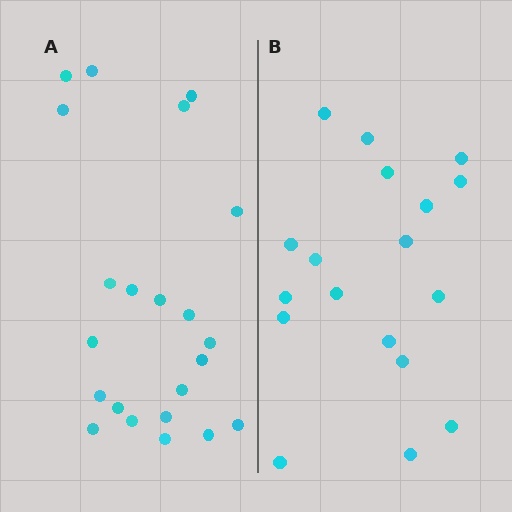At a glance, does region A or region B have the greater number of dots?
Region A (the left region) has more dots.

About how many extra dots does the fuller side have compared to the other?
Region A has about 4 more dots than region B.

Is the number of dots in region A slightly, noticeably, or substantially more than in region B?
Region A has only slightly more — the two regions are fairly close. The ratio is roughly 1.2 to 1.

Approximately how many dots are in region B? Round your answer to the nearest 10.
About 20 dots. (The exact count is 18, which rounds to 20.)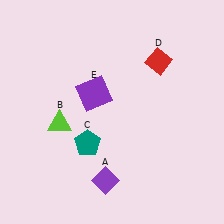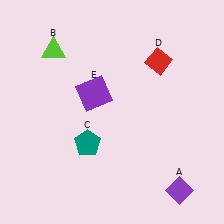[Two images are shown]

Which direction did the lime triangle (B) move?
The lime triangle (B) moved up.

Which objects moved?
The objects that moved are: the purple diamond (A), the lime triangle (B).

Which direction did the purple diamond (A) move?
The purple diamond (A) moved right.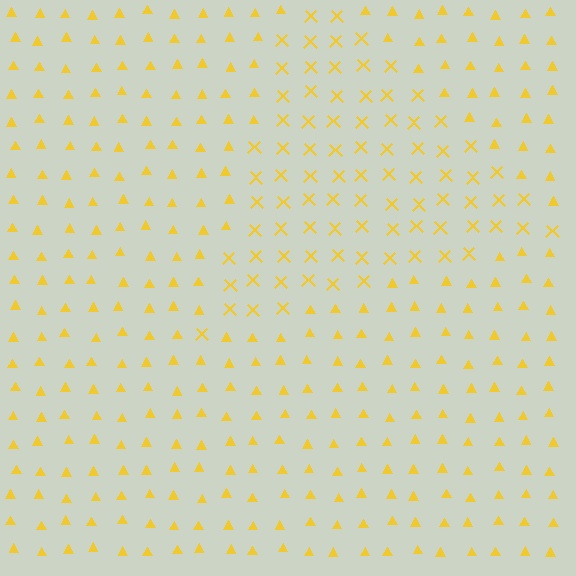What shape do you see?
I see a triangle.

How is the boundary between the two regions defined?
The boundary is defined by a change in element shape: X marks inside vs. triangles outside. All elements share the same color and spacing.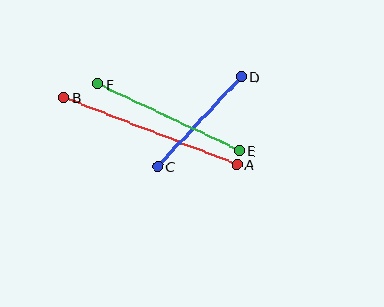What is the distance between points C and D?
The distance is approximately 123 pixels.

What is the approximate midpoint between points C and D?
The midpoint is at approximately (199, 121) pixels.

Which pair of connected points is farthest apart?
Points A and B are farthest apart.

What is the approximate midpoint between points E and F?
The midpoint is at approximately (168, 117) pixels.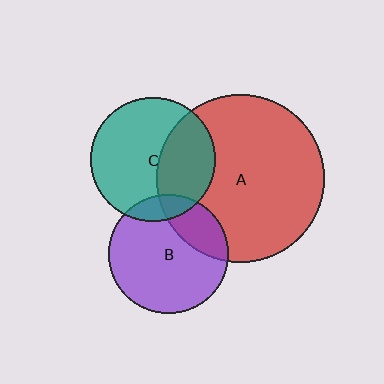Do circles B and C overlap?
Yes.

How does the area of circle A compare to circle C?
Approximately 1.8 times.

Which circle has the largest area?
Circle A (red).